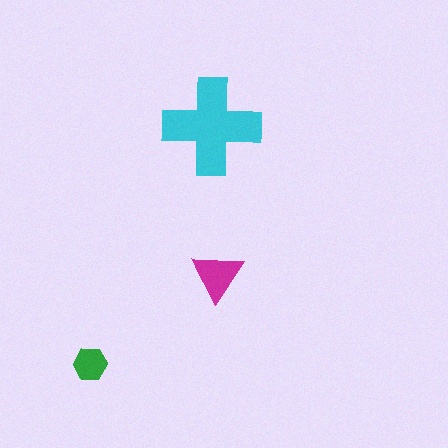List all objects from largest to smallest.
The cyan cross, the magenta triangle, the green hexagon.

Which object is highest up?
The cyan cross is topmost.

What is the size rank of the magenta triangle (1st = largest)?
2nd.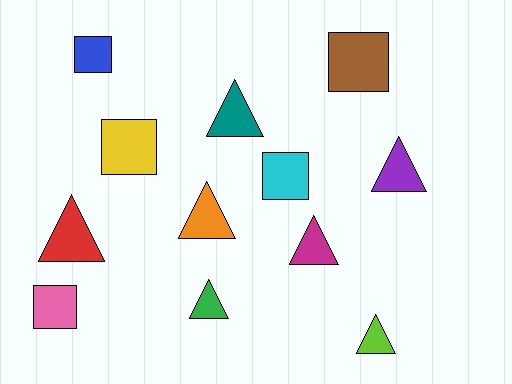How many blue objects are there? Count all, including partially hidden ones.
There is 1 blue object.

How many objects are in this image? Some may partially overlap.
There are 12 objects.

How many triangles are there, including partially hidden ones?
There are 7 triangles.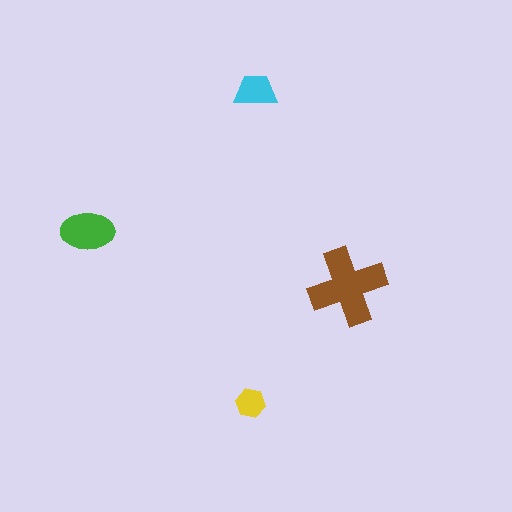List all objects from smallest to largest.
The yellow hexagon, the cyan trapezoid, the green ellipse, the brown cross.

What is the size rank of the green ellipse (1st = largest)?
2nd.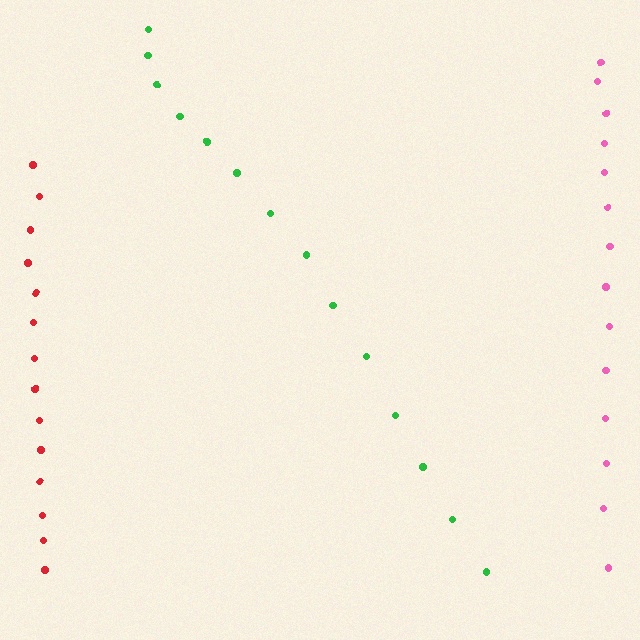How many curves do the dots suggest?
There are 3 distinct paths.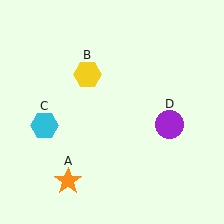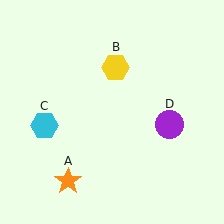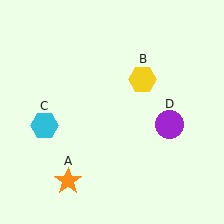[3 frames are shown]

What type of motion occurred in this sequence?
The yellow hexagon (object B) rotated clockwise around the center of the scene.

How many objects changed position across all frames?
1 object changed position: yellow hexagon (object B).